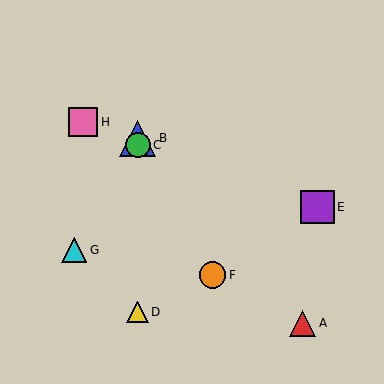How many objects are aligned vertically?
3 objects (B, C, D) are aligned vertically.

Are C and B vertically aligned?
Yes, both are at x≈138.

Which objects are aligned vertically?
Objects B, C, D are aligned vertically.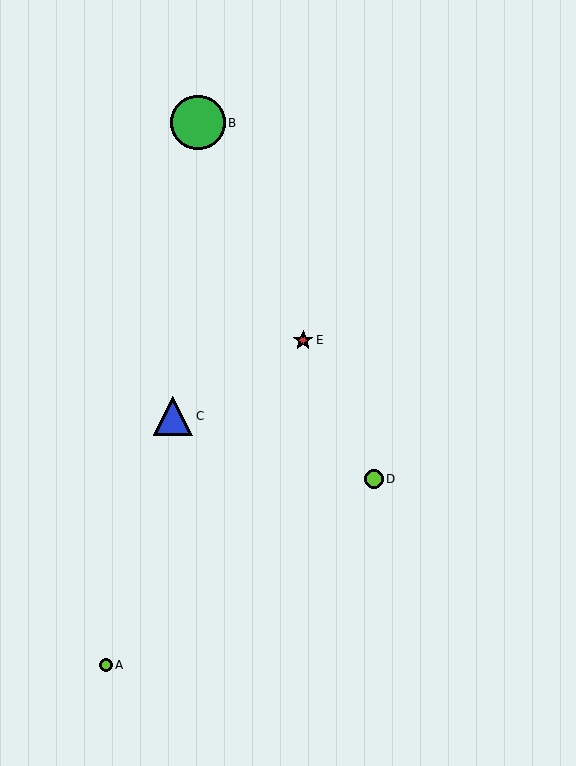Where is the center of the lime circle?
The center of the lime circle is at (374, 479).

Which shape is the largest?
The green circle (labeled B) is the largest.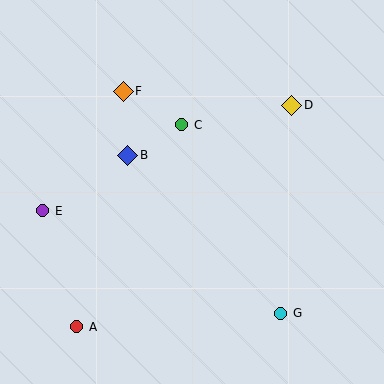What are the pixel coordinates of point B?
Point B is at (128, 155).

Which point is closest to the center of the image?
Point C at (182, 125) is closest to the center.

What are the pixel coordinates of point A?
Point A is at (77, 327).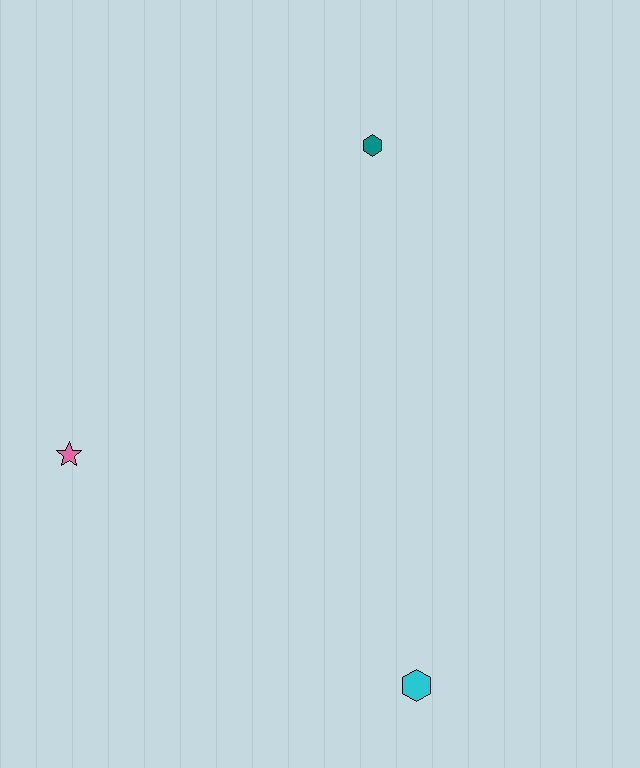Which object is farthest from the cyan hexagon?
The teal hexagon is farthest from the cyan hexagon.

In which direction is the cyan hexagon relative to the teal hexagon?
The cyan hexagon is below the teal hexagon.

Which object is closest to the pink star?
The cyan hexagon is closest to the pink star.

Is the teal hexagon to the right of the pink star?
Yes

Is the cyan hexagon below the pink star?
Yes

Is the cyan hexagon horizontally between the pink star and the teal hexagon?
No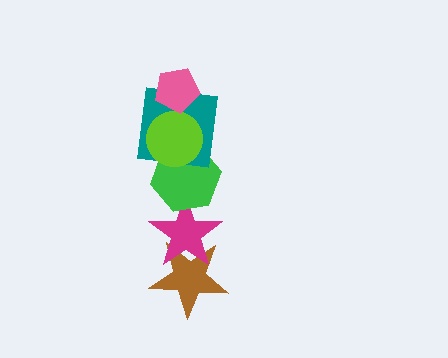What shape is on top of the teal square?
The lime circle is on top of the teal square.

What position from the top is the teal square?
The teal square is 3rd from the top.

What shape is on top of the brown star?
The magenta star is on top of the brown star.